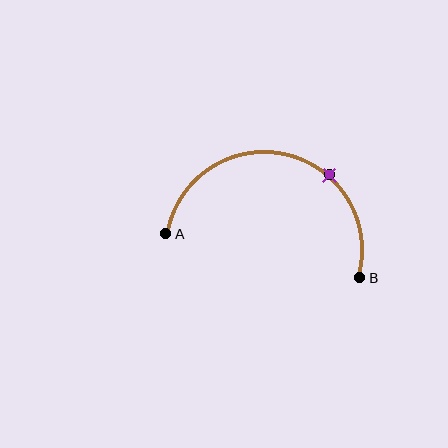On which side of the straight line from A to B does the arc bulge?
The arc bulges above the straight line connecting A and B.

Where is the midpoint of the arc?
The arc midpoint is the point on the curve farthest from the straight line joining A and B. It sits above that line.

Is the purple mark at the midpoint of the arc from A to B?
No. The purple mark lies on the arc but is closer to endpoint B. The arc midpoint would be at the point on the curve equidistant along the arc from both A and B.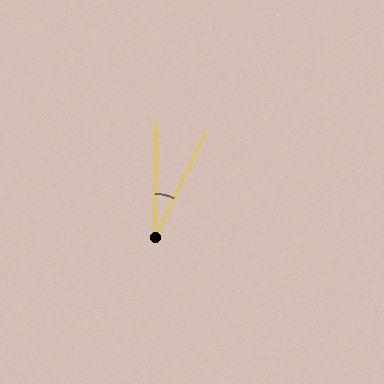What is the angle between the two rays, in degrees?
Approximately 25 degrees.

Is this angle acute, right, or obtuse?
It is acute.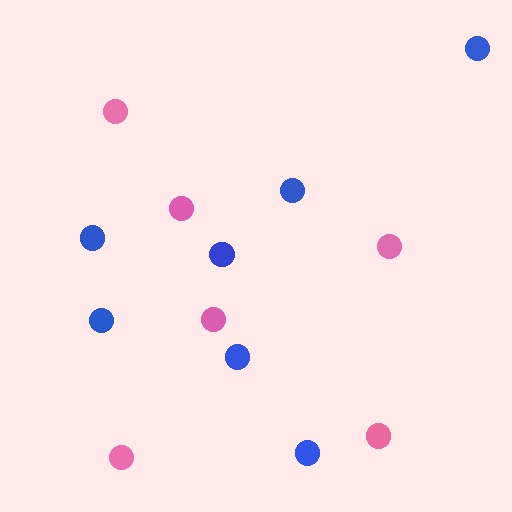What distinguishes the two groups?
There are 2 groups: one group of pink circles (6) and one group of blue circles (7).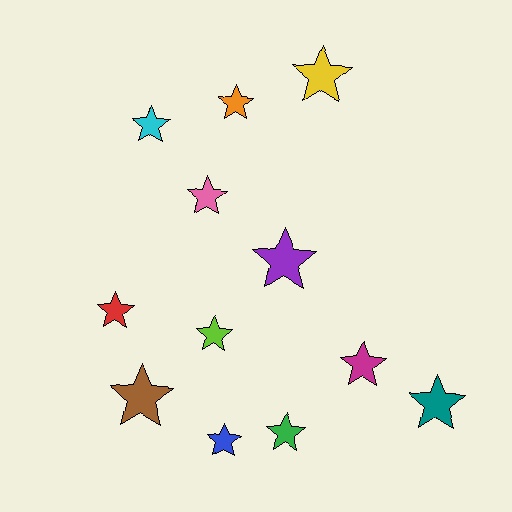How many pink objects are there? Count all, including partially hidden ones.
There is 1 pink object.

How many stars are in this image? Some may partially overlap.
There are 12 stars.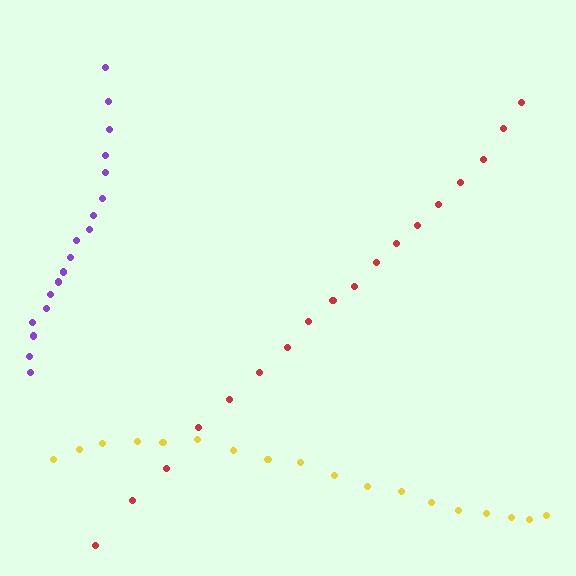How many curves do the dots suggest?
There are 3 distinct paths.